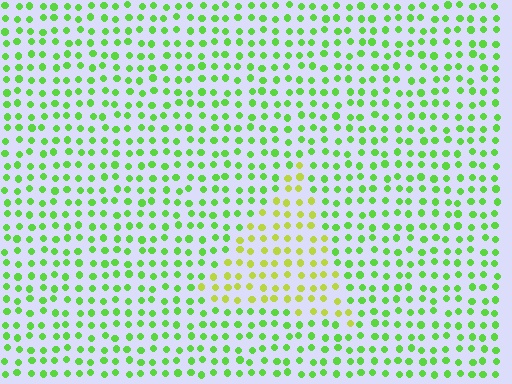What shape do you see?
I see a triangle.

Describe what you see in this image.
The image is filled with small lime elements in a uniform arrangement. A triangle-shaped region is visible where the elements are tinted to a slightly different hue, forming a subtle color boundary.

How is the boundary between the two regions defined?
The boundary is defined purely by a slight shift in hue (about 37 degrees). Spacing, size, and orientation are identical on both sides.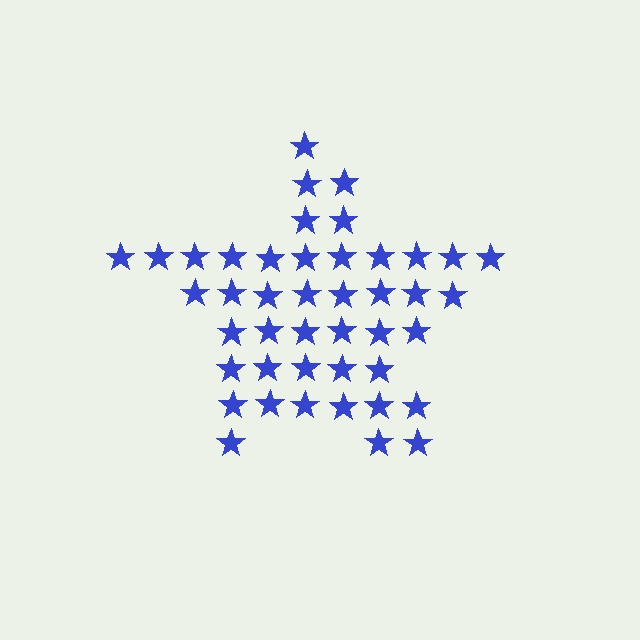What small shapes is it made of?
It is made of small stars.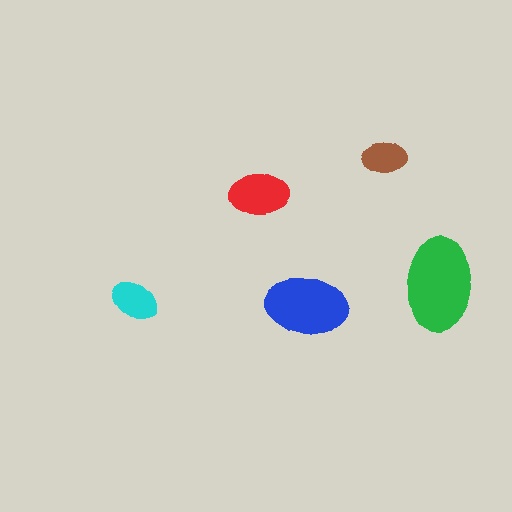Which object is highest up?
The brown ellipse is topmost.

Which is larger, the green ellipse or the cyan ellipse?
The green one.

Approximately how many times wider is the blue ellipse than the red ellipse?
About 1.5 times wider.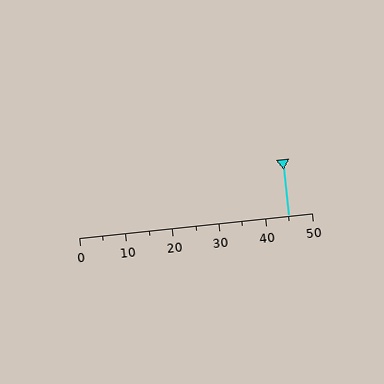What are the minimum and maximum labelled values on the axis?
The axis runs from 0 to 50.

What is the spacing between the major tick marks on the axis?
The major ticks are spaced 10 apart.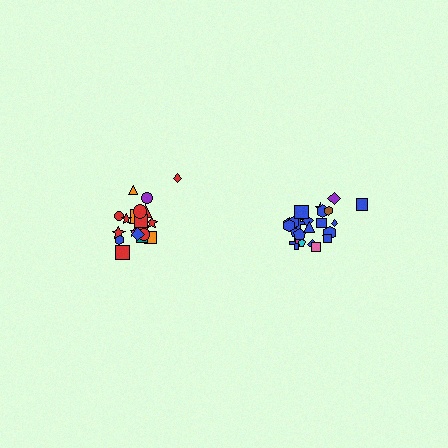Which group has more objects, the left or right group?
The right group.